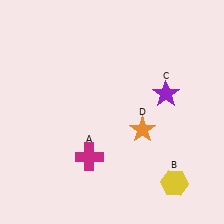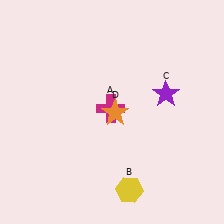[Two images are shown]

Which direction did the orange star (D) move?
The orange star (D) moved left.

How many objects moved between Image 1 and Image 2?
3 objects moved between the two images.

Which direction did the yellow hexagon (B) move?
The yellow hexagon (B) moved left.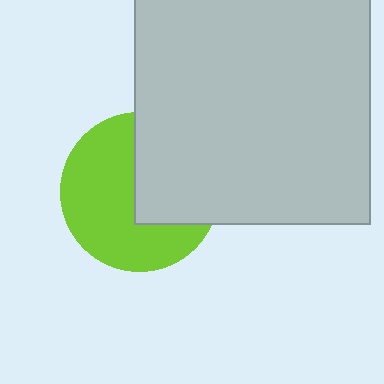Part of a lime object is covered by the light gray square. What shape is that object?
It is a circle.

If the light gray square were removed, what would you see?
You would see the complete lime circle.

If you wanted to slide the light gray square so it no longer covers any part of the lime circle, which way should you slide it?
Slide it right — that is the most direct way to separate the two shapes.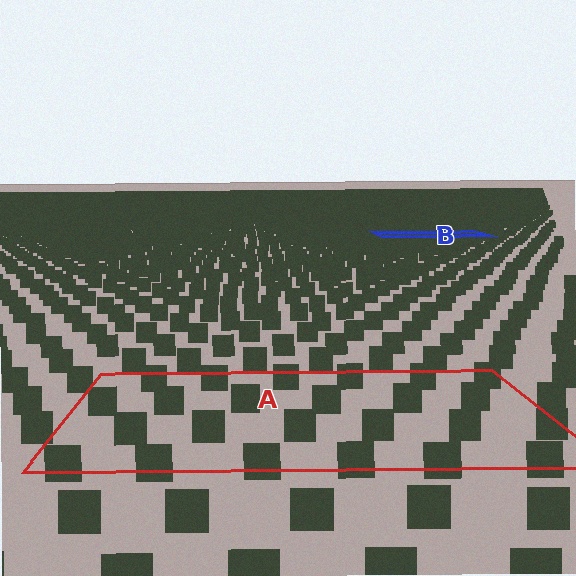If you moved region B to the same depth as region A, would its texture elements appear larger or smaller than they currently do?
They would appear larger. At a closer depth, the same texture elements are projected at a bigger on-screen size.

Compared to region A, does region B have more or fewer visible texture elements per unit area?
Region B has more texture elements per unit area — they are packed more densely because it is farther away.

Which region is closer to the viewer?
Region A is closer. The texture elements there are larger and more spread out.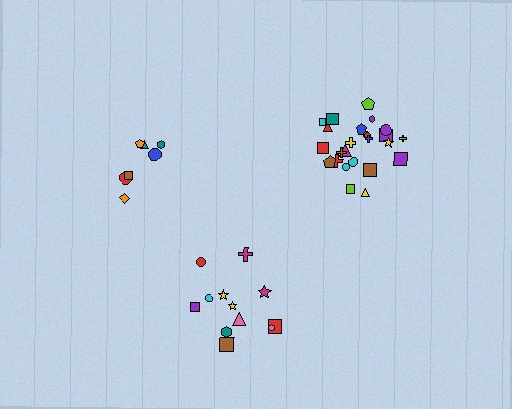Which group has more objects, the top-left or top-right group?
The top-right group.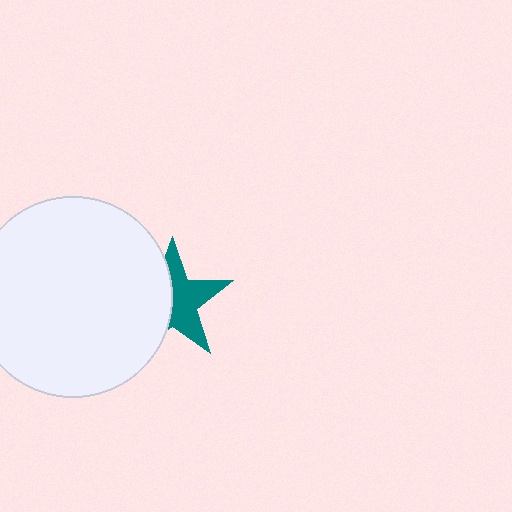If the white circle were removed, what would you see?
You would see the complete teal star.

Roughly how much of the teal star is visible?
About half of it is visible (roughly 53%).